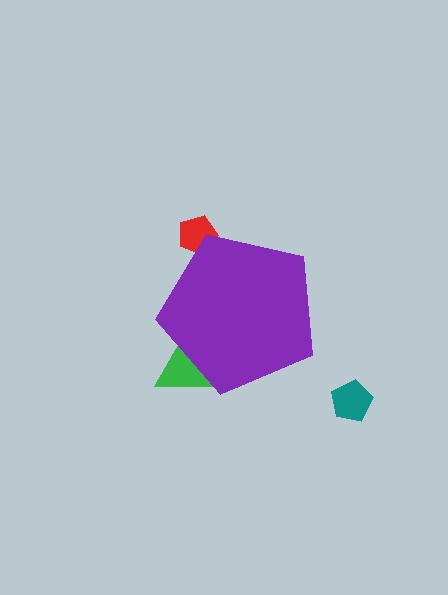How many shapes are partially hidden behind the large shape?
2 shapes are partially hidden.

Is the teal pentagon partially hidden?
No, the teal pentagon is fully visible.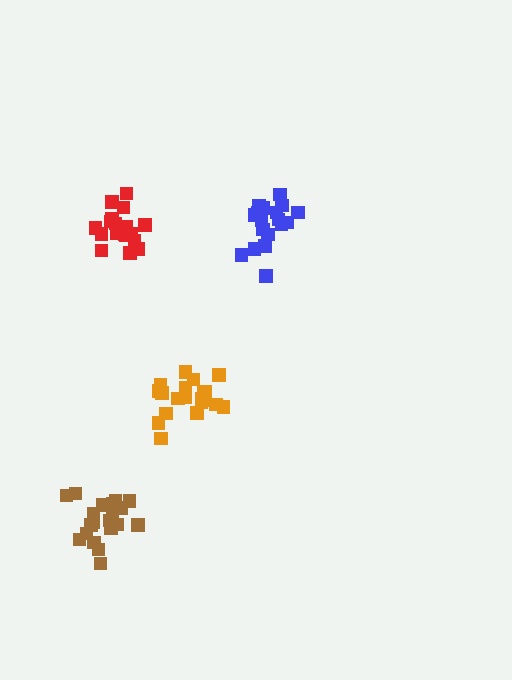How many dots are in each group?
Group 1: 18 dots, Group 2: 20 dots, Group 3: 20 dots, Group 4: 18 dots (76 total).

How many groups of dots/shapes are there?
There are 4 groups.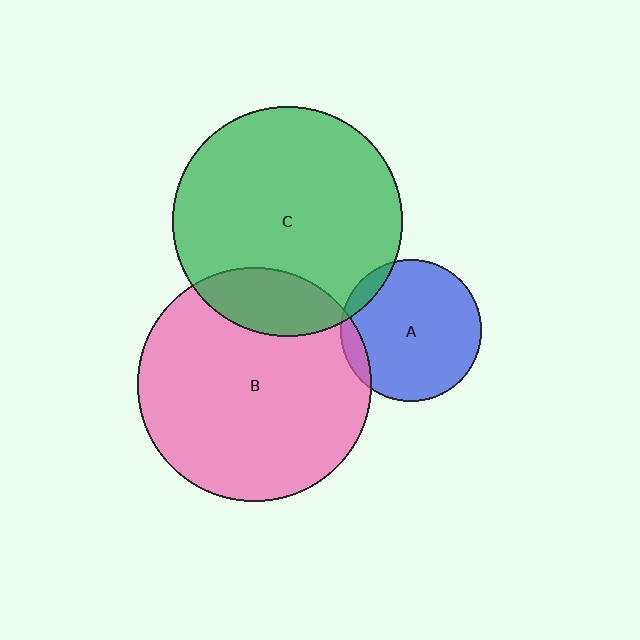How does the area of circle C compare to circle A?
Approximately 2.7 times.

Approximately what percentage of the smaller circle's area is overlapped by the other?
Approximately 10%.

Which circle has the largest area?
Circle B (pink).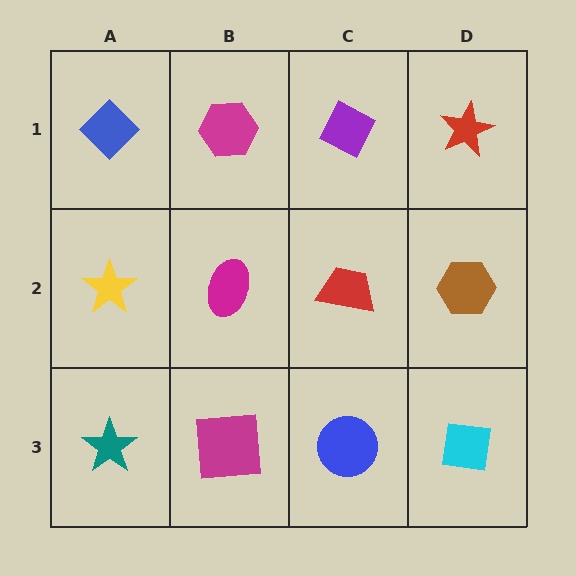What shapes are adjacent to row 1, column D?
A brown hexagon (row 2, column D), a purple diamond (row 1, column C).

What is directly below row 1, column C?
A red trapezoid.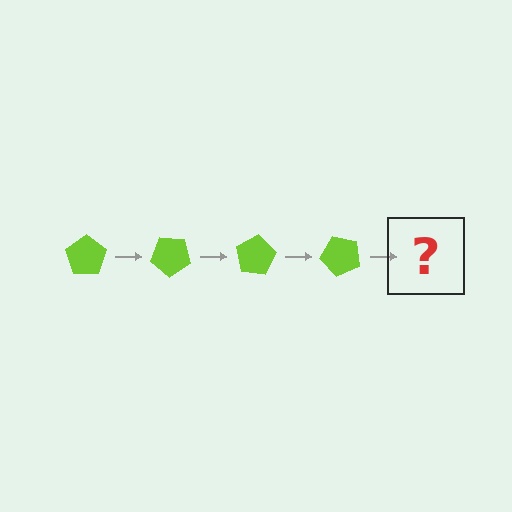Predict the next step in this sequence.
The next step is a lime pentagon rotated 160 degrees.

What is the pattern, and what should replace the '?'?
The pattern is that the pentagon rotates 40 degrees each step. The '?' should be a lime pentagon rotated 160 degrees.